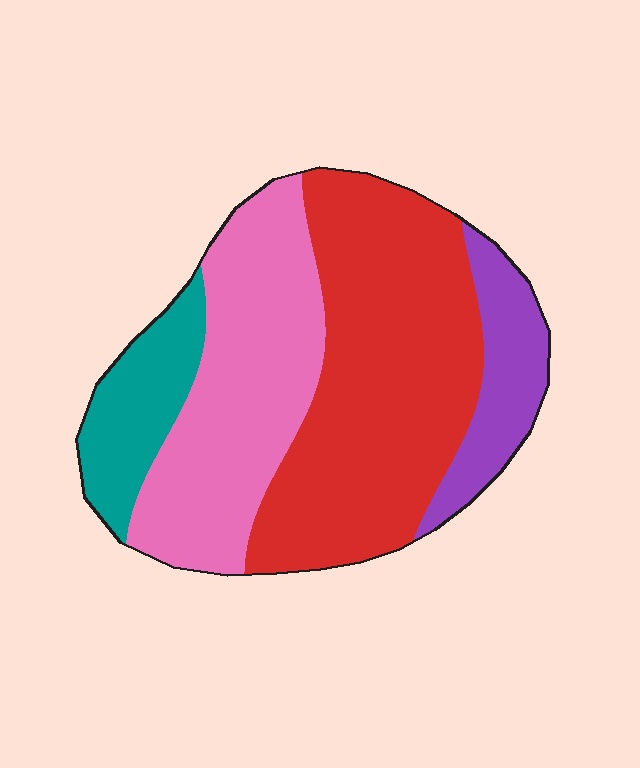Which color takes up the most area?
Red, at roughly 45%.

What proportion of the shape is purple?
Purple covers about 10% of the shape.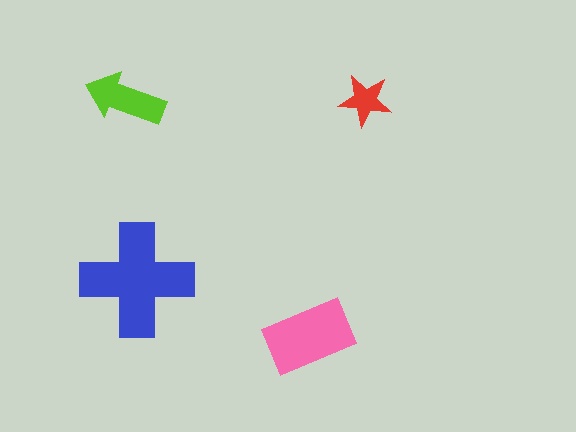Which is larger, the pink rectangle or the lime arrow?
The pink rectangle.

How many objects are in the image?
There are 4 objects in the image.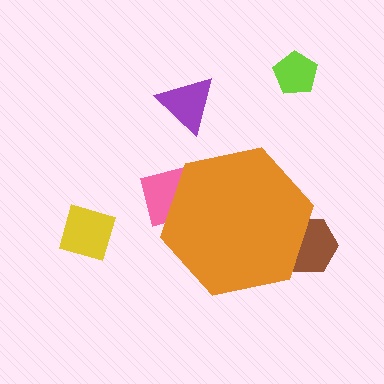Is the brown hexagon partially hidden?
Yes, the brown hexagon is partially hidden behind the orange hexagon.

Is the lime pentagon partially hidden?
No, the lime pentagon is fully visible.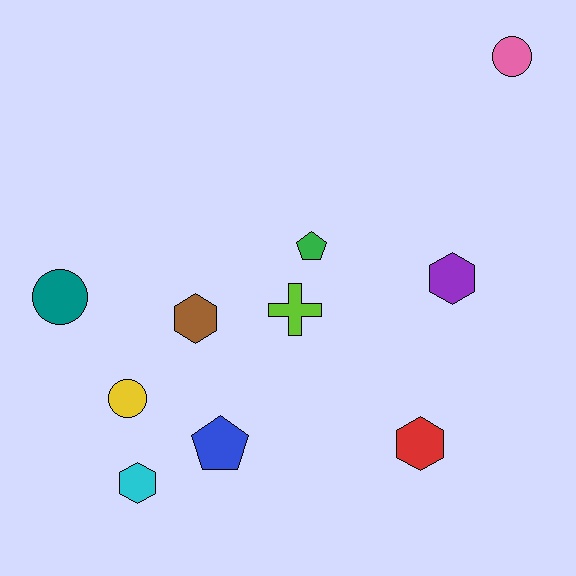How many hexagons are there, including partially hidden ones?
There are 4 hexagons.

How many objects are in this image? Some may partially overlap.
There are 10 objects.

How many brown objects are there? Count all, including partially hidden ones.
There is 1 brown object.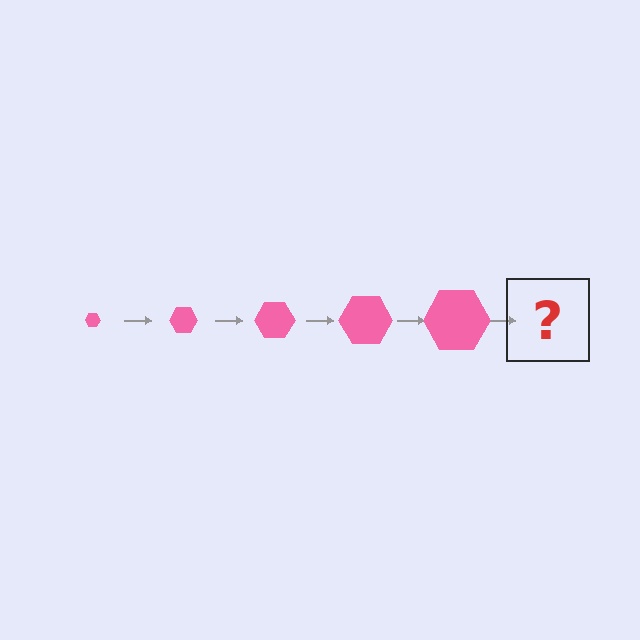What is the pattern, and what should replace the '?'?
The pattern is that the hexagon gets progressively larger each step. The '?' should be a pink hexagon, larger than the previous one.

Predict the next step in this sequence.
The next step is a pink hexagon, larger than the previous one.